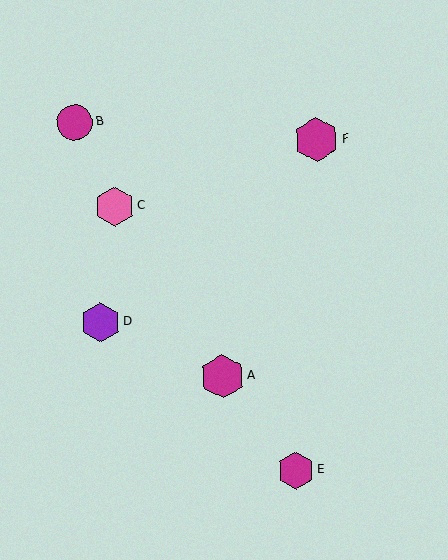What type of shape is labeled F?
Shape F is a magenta hexagon.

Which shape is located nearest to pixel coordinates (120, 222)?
The pink hexagon (labeled C) at (115, 207) is nearest to that location.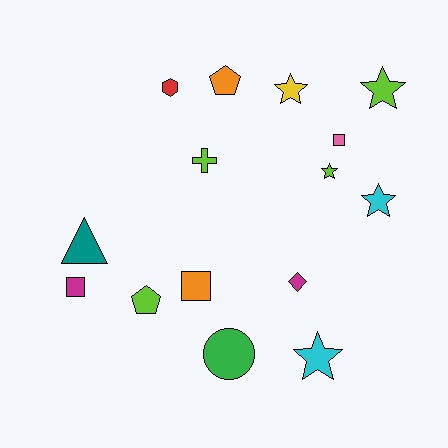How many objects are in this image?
There are 15 objects.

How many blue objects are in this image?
There are no blue objects.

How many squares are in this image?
There are 3 squares.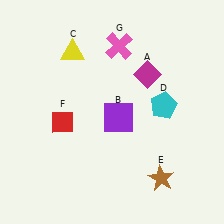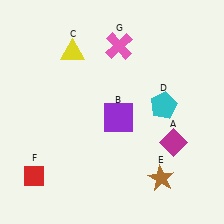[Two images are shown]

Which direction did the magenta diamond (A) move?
The magenta diamond (A) moved down.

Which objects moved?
The objects that moved are: the magenta diamond (A), the red diamond (F).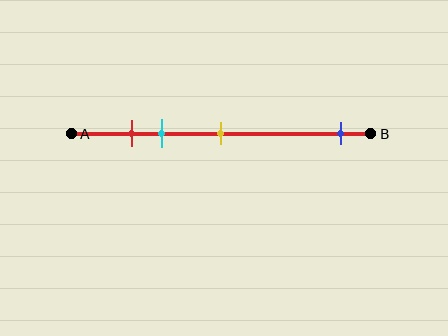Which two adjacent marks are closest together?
The red and cyan marks are the closest adjacent pair.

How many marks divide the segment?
There are 4 marks dividing the segment.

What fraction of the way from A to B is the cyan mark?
The cyan mark is approximately 30% (0.3) of the way from A to B.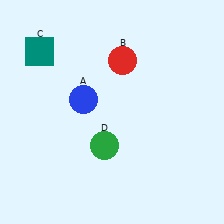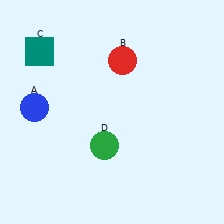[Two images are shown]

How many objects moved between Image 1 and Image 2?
1 object moved between the two images.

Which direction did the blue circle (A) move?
The blue circle (A) moved left.